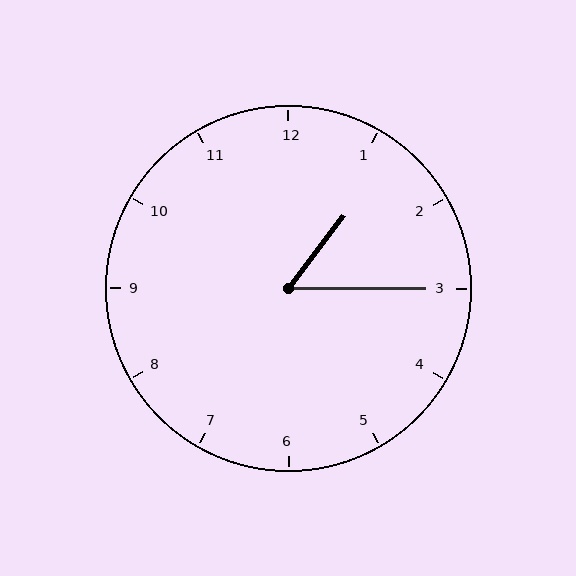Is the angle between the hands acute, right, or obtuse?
It is acute.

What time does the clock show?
1:15.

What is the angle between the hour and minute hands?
Approximately 52 degrees.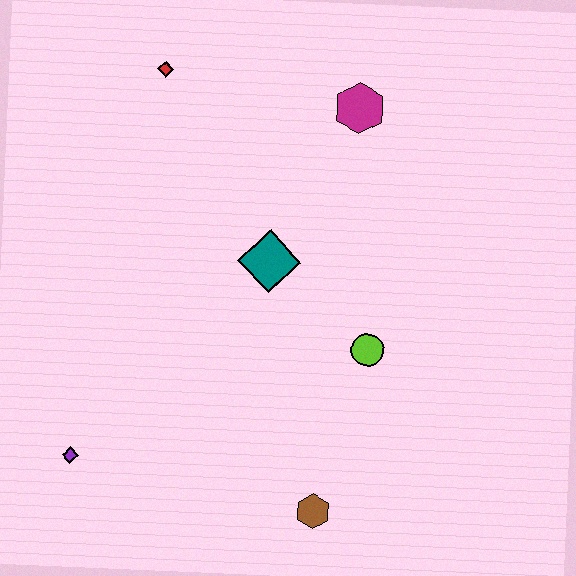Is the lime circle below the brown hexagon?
No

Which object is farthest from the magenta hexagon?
The purple diamond is farthest from the magenta hexagon.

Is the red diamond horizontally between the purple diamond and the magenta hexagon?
Yes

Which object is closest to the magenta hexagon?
The teal diamond is closest to the magenta hexagon.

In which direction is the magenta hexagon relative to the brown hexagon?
The magenta hexagon is above the brown hexagon.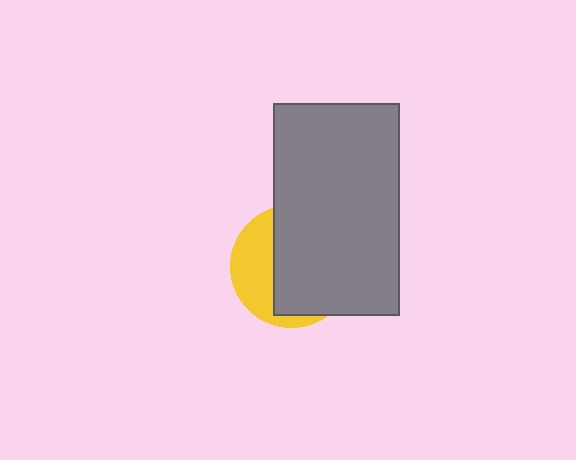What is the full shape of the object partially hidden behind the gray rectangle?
The partially hidden object is a yellow circle.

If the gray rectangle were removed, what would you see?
You would see the complete yellow circle.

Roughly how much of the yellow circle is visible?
A small part of it is visible (roughly 36%).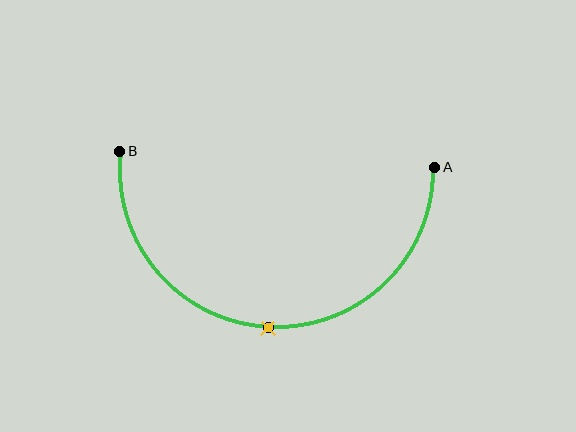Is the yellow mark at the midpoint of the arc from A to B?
Yes. The yellow mark lies on the arc at equal arc-length from both A and B — it is the arc midpoint.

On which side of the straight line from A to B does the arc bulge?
The arc bulges below the straight line connecting A and B.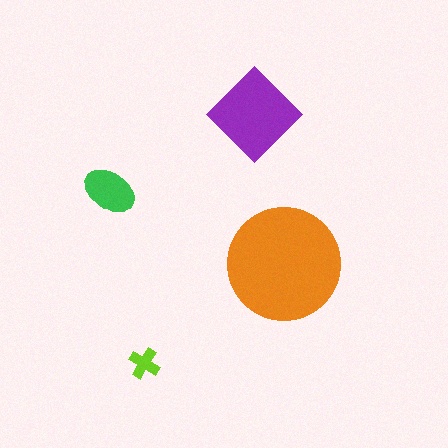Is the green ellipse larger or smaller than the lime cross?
Larger.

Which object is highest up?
The purple diamond is topmost.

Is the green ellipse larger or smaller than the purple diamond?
Smaller.